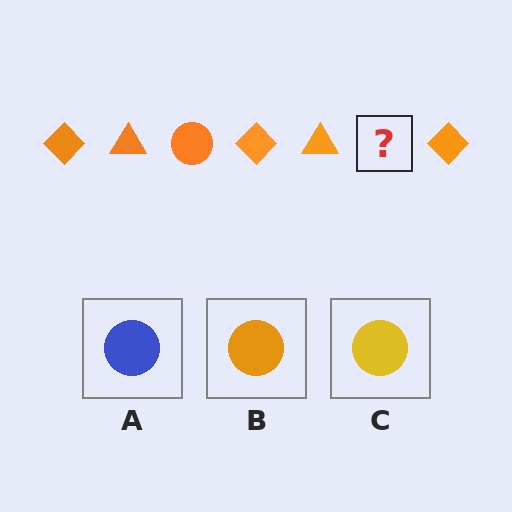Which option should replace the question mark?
Option B.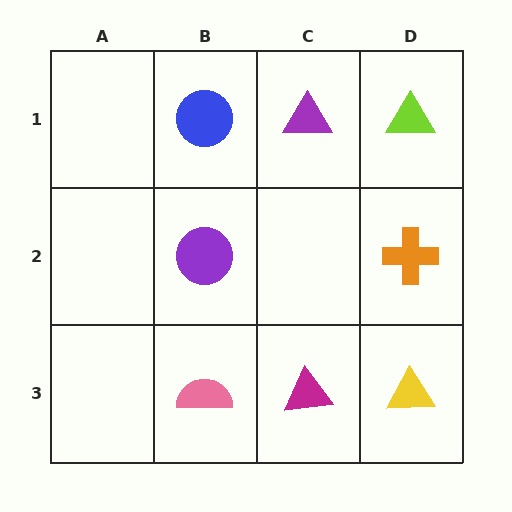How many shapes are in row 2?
2 shapes.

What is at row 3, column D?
A yellow triangle.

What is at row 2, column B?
A purple circle.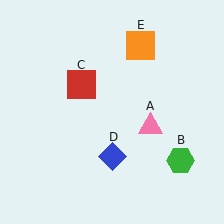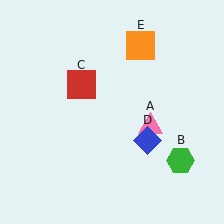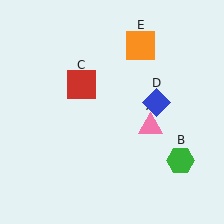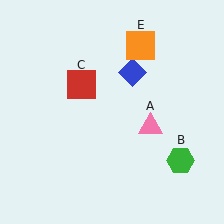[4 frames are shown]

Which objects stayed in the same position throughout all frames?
Pink triangle (object A) and green hexagon (object B) and red square (object C) and orange square (object E) remained stationary.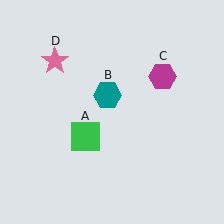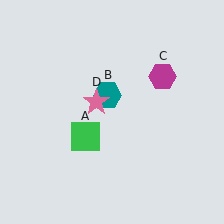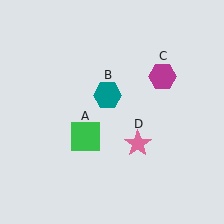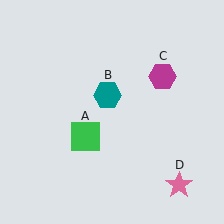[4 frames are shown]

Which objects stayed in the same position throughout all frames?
Green square (object A) and teal hexagon (object B) and magenta hexagon (object C) remained stationary.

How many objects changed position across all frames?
1 object changed position: pink star (object D).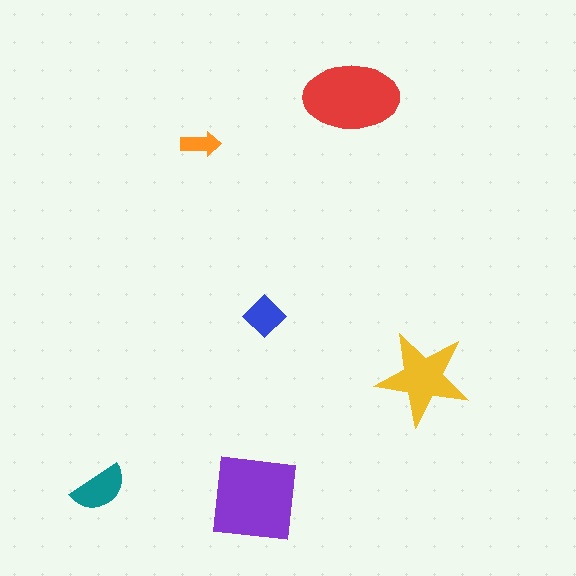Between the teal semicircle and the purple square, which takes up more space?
The purple square.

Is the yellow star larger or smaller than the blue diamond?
Larger.